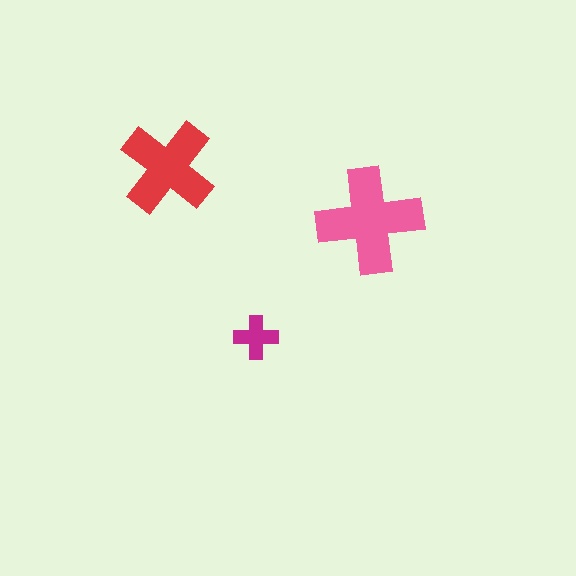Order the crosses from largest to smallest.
the pink one, the red one, the magenta one.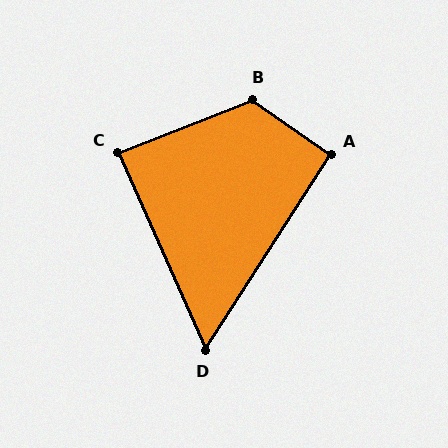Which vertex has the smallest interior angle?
D, at approximately 57 degrees.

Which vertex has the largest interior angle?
B, at approximately 123 degrees.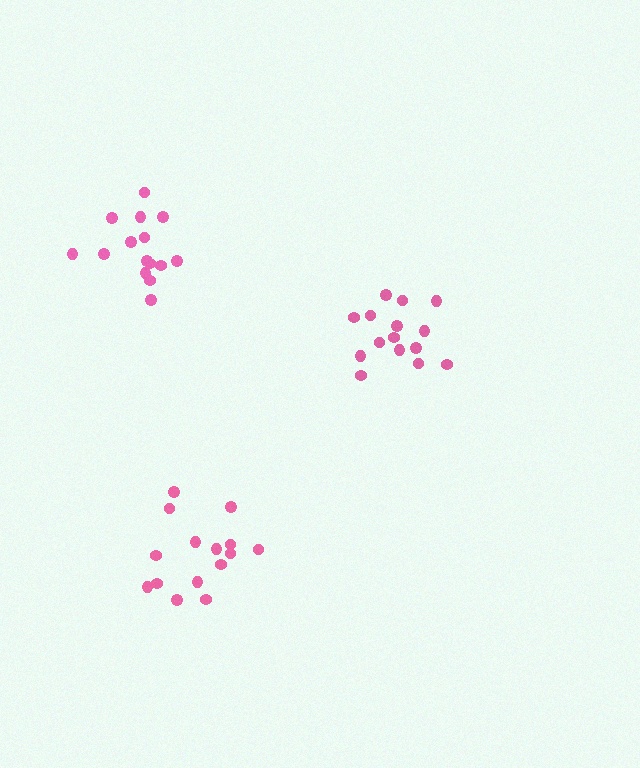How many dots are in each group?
Group 1: 15 dots, Group 2: 15 dots, Group 3: 15 dots (45 total).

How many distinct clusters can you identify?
There are 3 distinct clusters.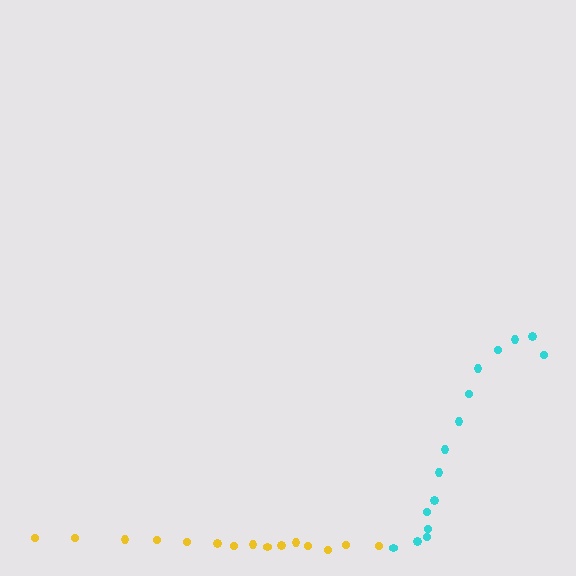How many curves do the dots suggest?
There are 2 distinct paths.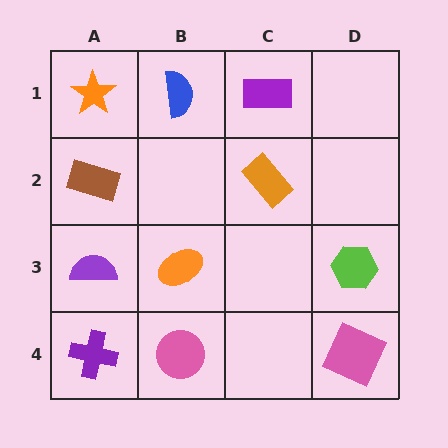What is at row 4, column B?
A pink circle.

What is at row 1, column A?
An orange star.